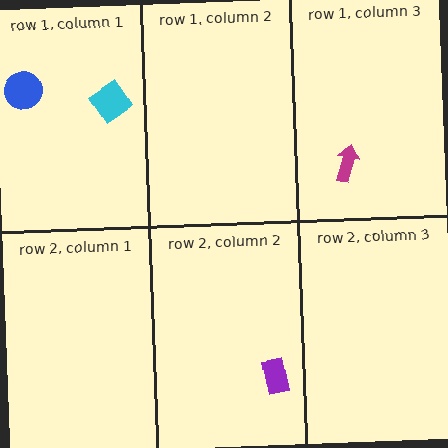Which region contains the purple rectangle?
The row 2, column 2 region.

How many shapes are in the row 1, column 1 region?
2.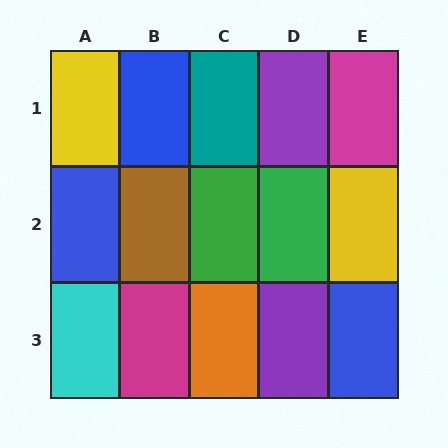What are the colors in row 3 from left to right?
Cyan, magenta, orange, purple, blue.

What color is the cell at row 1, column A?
Yellow.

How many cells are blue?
3 cells are blue.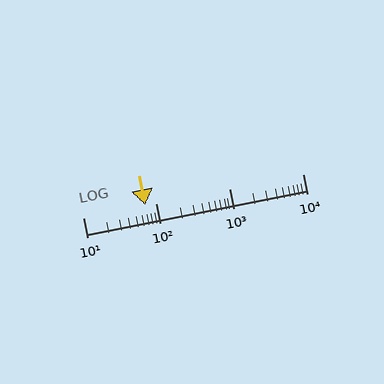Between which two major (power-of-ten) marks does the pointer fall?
The pointer is between 10 and 100.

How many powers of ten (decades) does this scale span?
The scale spans 3 decades, from 10 to 10000.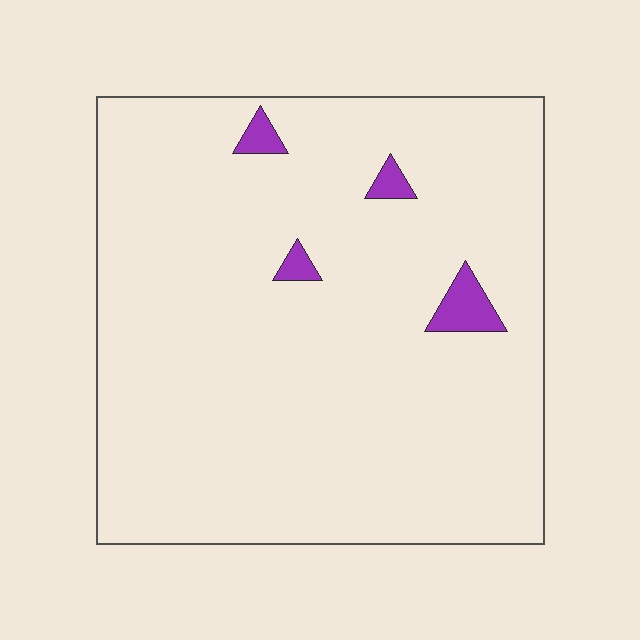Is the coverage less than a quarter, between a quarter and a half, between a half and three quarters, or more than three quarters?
Less than a quarter.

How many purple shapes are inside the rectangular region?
4.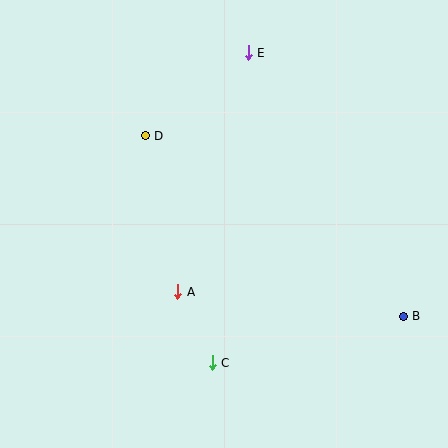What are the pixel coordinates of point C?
Point C is at (212, 363).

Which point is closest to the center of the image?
Point A at (178, 292) is closest to the center.